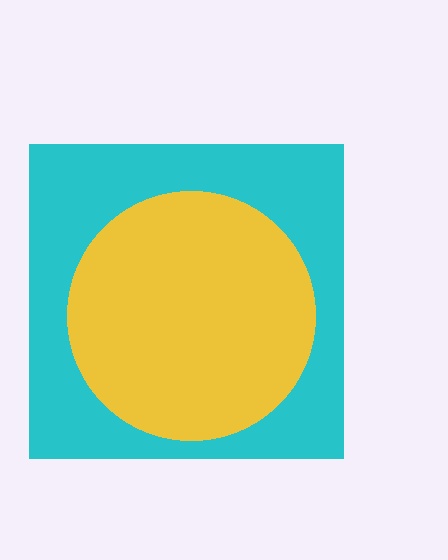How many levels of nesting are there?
2.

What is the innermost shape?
The yellow circle.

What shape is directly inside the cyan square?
The yellow circle.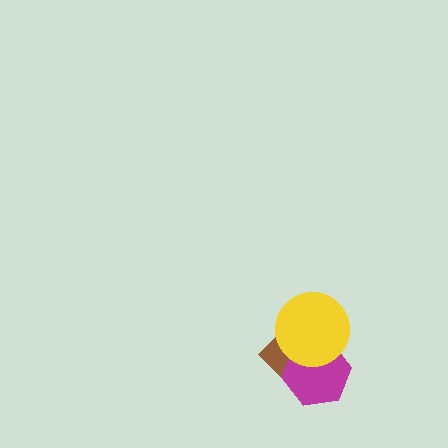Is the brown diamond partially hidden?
Yes, it is partially covered by another shape.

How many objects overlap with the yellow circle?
2 objects overlap with the yellow circle.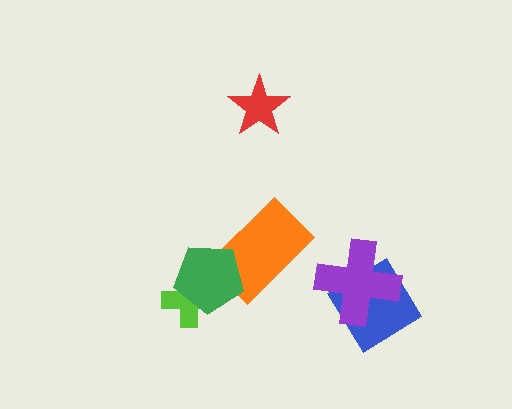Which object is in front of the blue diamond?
The purple cross is in front of the blue diamond.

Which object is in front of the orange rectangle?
The green pentagon is in front of the orange rectangle.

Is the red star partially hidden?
No, no other shape covers it.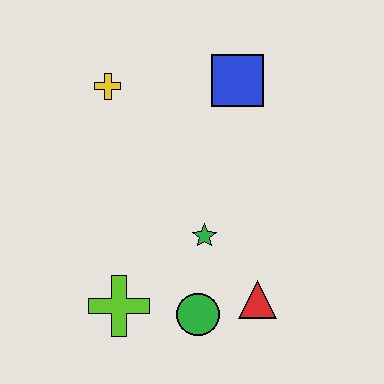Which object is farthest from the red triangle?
The yellow cross is farthest from the red triangle.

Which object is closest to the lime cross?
The green circle is closest to the lime cross.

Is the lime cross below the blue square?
Yes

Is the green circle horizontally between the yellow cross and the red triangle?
Yes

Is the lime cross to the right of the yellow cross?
Yes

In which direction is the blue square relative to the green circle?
The blue square is above the green circle.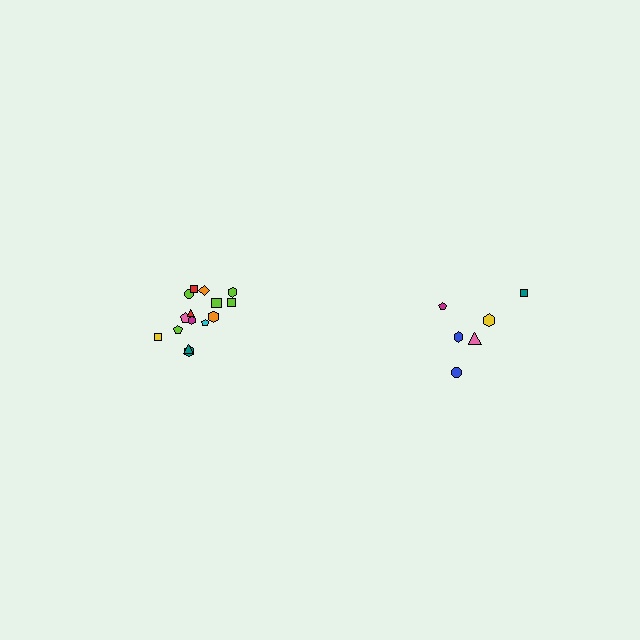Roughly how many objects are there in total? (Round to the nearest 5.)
Roughly 20 objects in total.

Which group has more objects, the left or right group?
The left group.